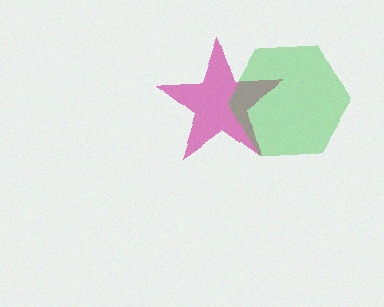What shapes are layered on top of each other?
The layered shapes are: a magenta star, a green hexagon.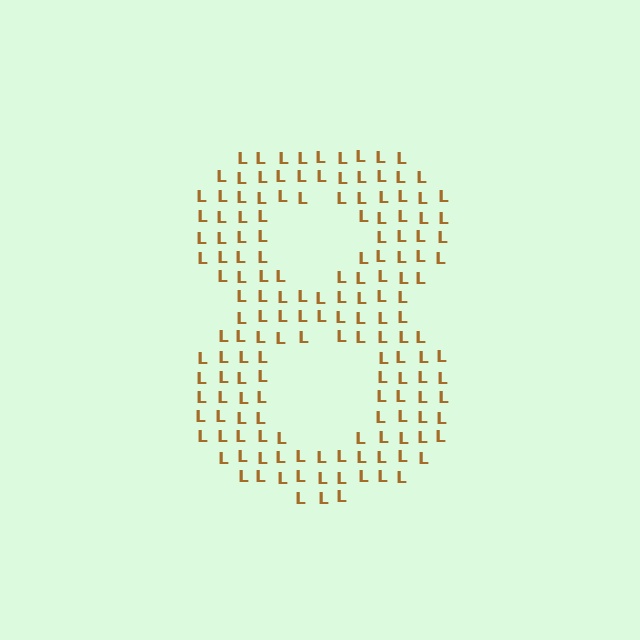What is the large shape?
The large shape is the digit 8.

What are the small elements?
The small elements are letter L's.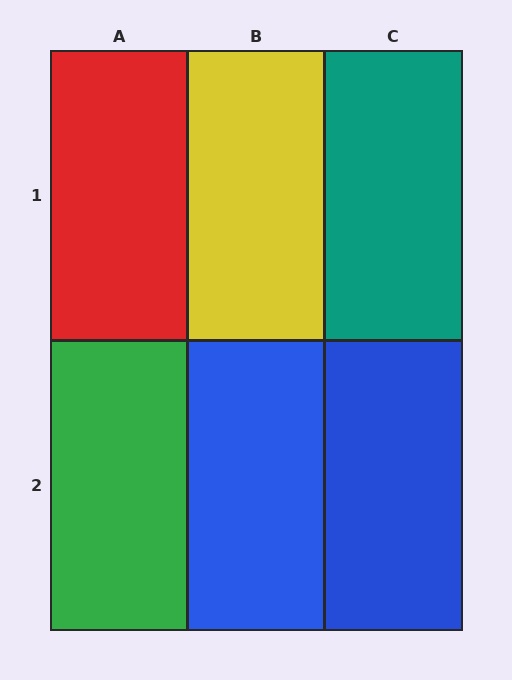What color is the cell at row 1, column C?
Teal.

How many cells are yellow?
1 cell is yellow.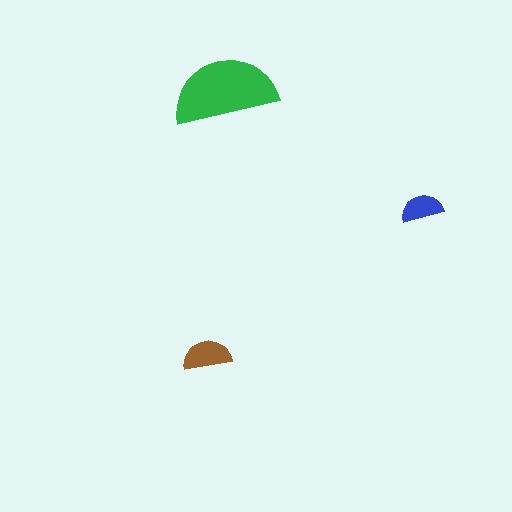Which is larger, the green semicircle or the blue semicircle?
The green one.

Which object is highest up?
The green semicircle is topmost.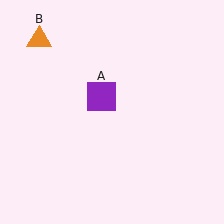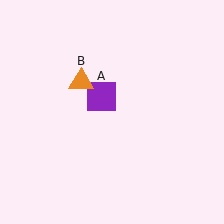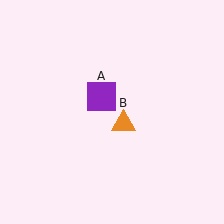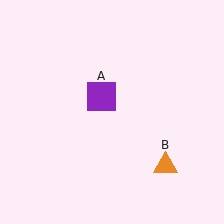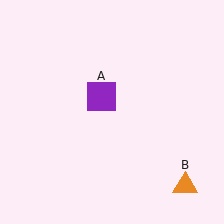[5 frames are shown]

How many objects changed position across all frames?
1 object changed position: orange triangle (object B).